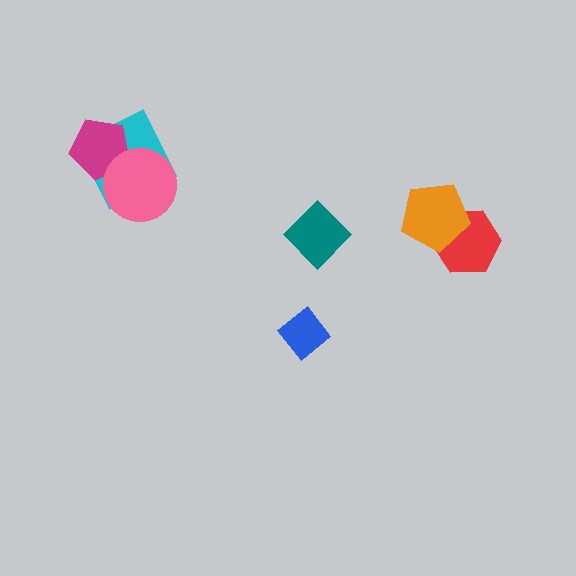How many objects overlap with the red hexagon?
1 object overlaps with the red hexagon.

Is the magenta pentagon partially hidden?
Yes, it is partially covered by another shape.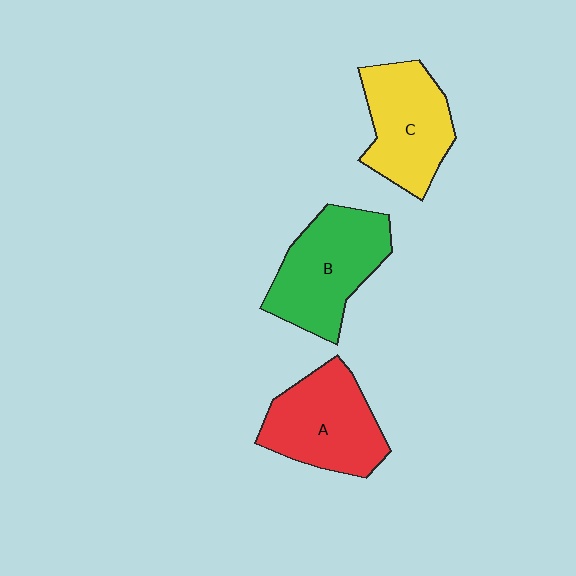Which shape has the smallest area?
Shape C (yellow).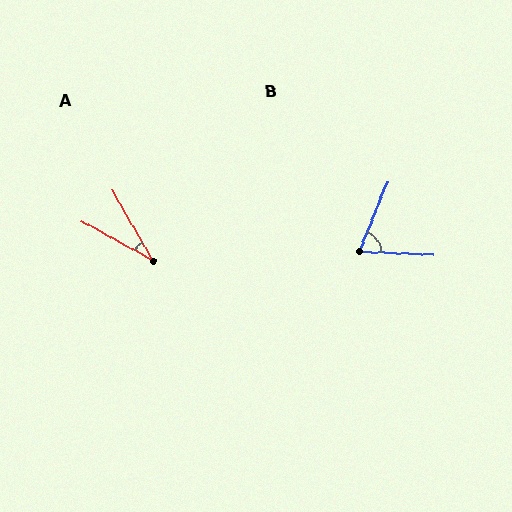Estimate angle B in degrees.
Approximately 70 degrees.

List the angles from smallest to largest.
A (32°), B (70°).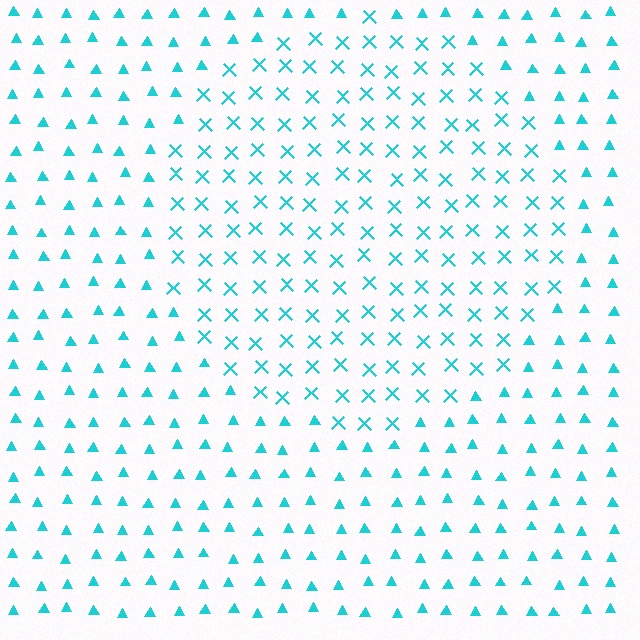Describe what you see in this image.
The image is filled with small cyan elements arranged in a uniform grid. A circle-shaped region contains X marks, while the surrounding area contains triangles. The boundary is defined purely by the change in element shape.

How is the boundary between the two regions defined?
The boundary is defined by a change in element shape: X marks inside vs. triangles outside. All elements share the same color and spacing.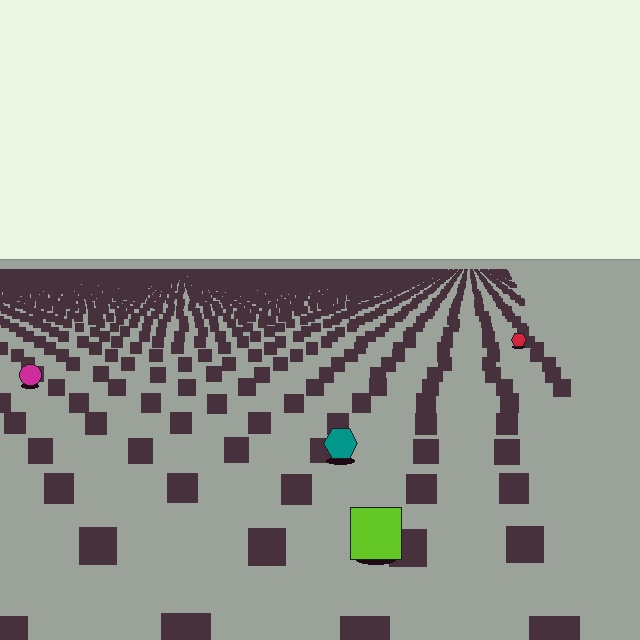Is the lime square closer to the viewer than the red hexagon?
Yes. The lime square is closer — you can tell from the texture gradient: the ground texture is coarser near it.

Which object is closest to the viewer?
The lime square is closest. The texture marks near it are larger and more spread out.